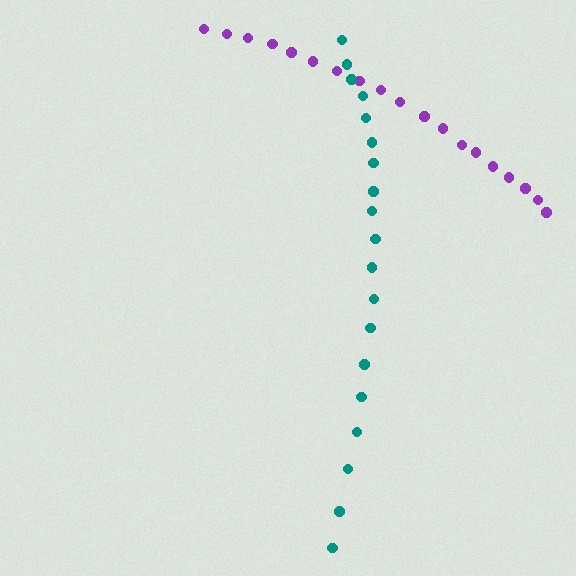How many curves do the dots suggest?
There are 2 distinct paths.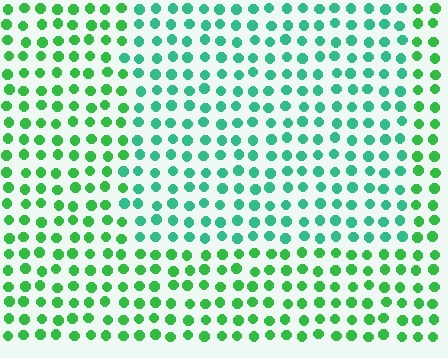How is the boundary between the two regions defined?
The boundary is defined purely by a slight shift in hue (about 32 degrees). Spacing, size, and orientation are identical on both sides.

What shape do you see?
I see a rectangle.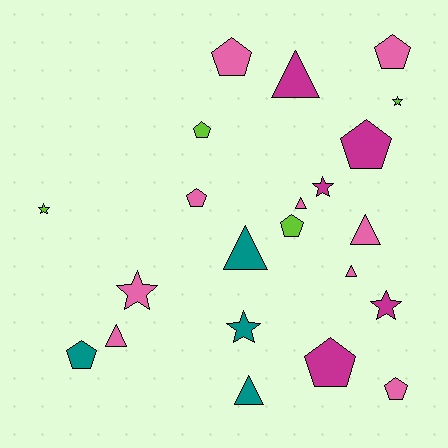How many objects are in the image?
There are 22 objects.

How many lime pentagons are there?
There are 2 lime pentagons.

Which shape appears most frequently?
Pentagon, with 9 objects.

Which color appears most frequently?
Pink, with 9 objects.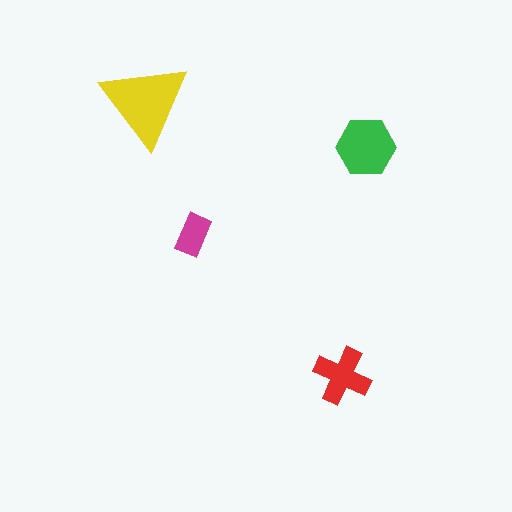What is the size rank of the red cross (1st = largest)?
3rd.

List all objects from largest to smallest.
The yellow triangle, the green hexagon, the red cross, the magenta rectangle.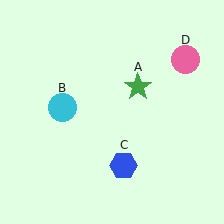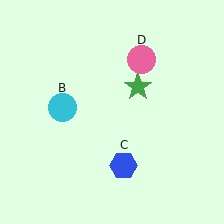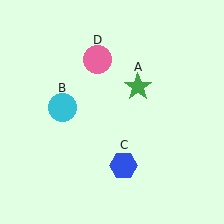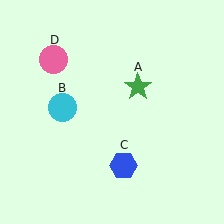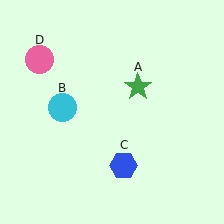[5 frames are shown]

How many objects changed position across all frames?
1 object changed position: pink circle (object D).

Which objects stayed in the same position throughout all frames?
Green star (object A) and cyan circle (object B) and blue hexagon (object C) remained stationary.